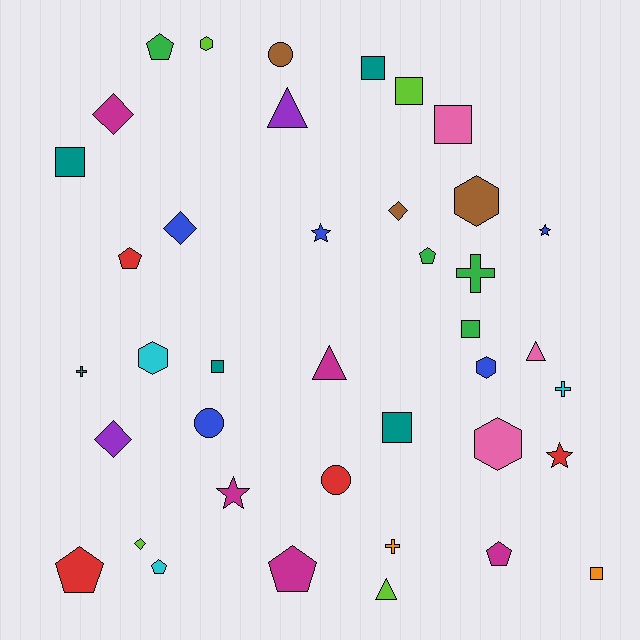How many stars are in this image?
There are 4 stars.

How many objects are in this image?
There are 40 objects.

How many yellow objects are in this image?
There are no yellow objects.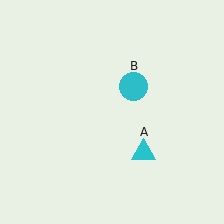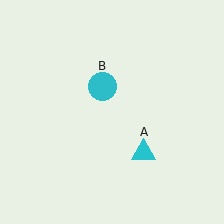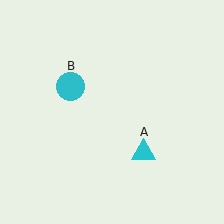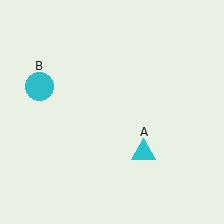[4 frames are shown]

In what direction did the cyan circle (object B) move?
The cyan circle (object B) moved left.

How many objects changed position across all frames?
1 object changed position: cyan circle (object B).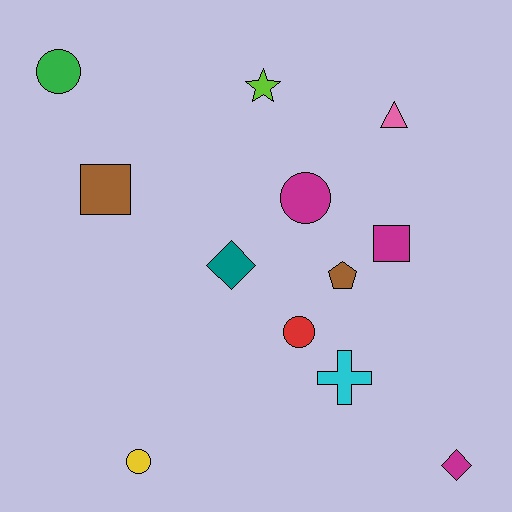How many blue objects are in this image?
There are no blue objects.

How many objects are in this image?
There are 12 objects.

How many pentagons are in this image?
There is 1 pentagon.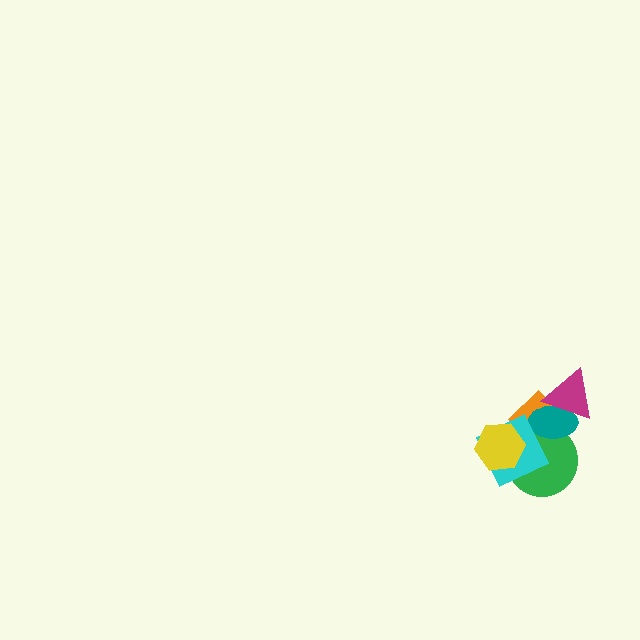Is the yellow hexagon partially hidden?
No, no other shape covers it.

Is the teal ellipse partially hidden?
Yes, it is partially covered by another shape.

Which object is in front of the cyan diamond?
The yellow hexagon is in front of the cyan diamond.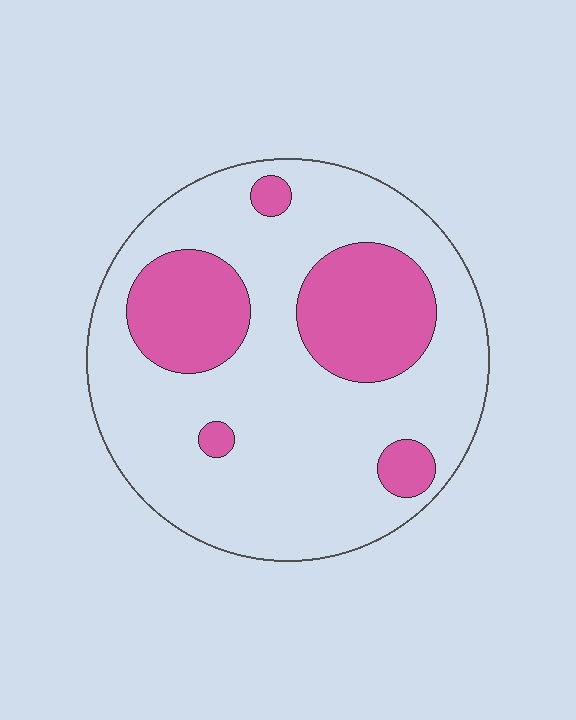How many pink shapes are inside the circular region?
5.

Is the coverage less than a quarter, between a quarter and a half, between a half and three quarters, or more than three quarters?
Between a quarter and a half.